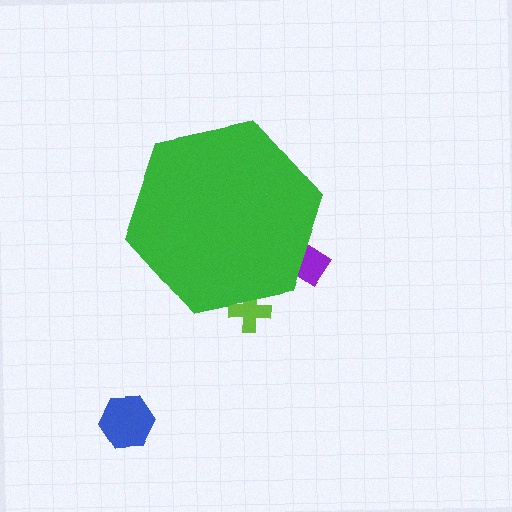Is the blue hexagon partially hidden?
No, the blue hexagon is fully visible.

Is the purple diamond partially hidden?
Yes, the purple diamond is partially hidden behind the green hexagon.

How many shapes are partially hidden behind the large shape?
2 shapes are partially hidden.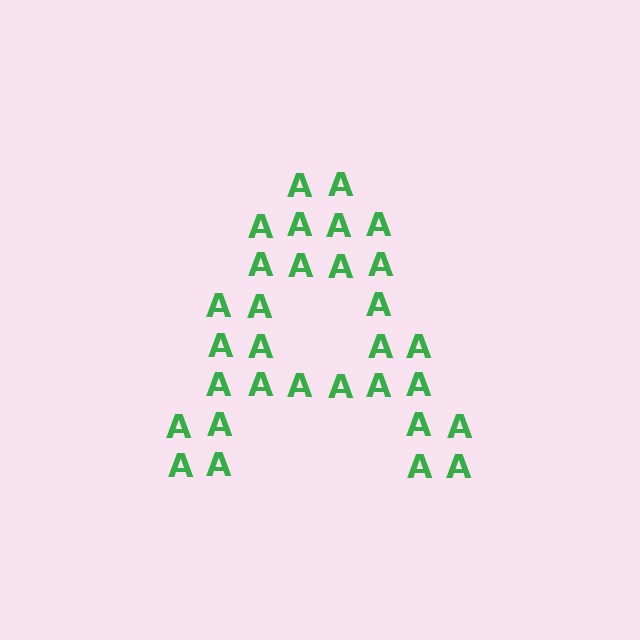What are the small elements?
The small elements are letter A's.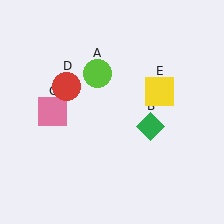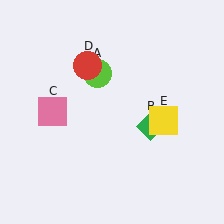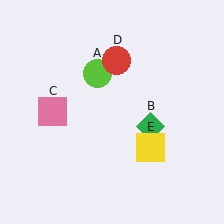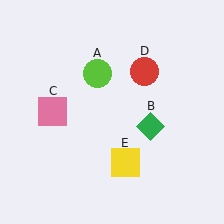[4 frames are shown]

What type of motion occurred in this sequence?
The red circle (object D), yellow square (object E) rotated clockwise around the center of the scene.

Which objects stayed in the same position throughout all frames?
Lime circle (object A) and green diamond (object B) and pink square (object C) remained stationary.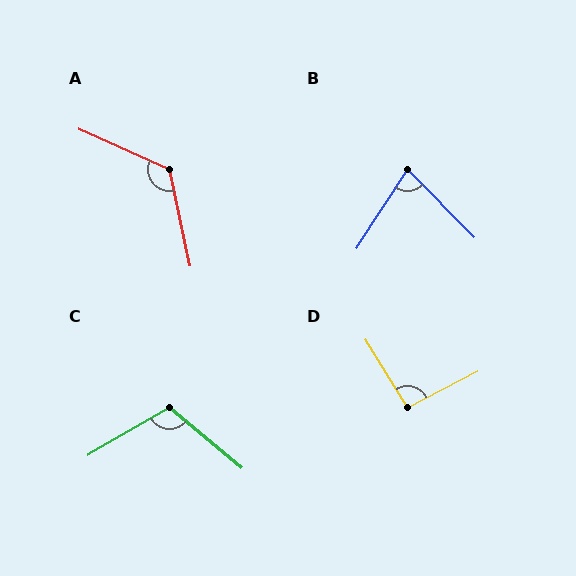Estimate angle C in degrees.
Approximately 110 degrees.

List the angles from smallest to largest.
B (77°), D (95°), C (110°), A (126°).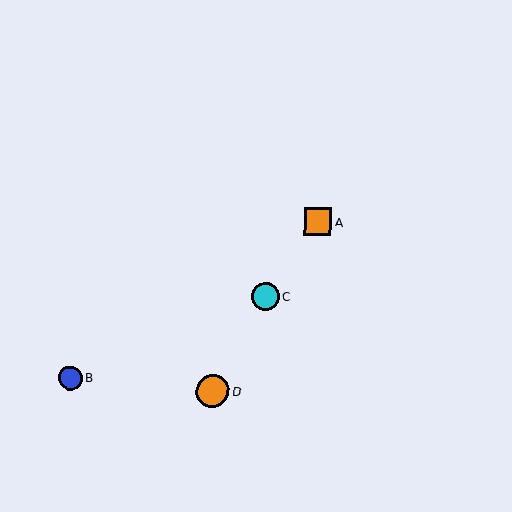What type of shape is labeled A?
Shape A is an orange square.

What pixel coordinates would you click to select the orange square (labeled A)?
Click at (317, 222) to select the orange square A.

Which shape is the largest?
The orange circle (labeled D) is the largest.